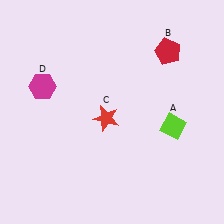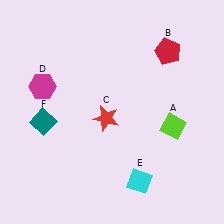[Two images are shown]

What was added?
A cyan diamond (E), a teal diamond (F) were added in Image 2.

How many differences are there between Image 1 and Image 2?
There are 2 differences between the two images.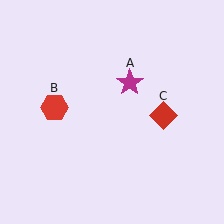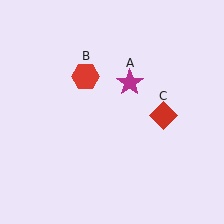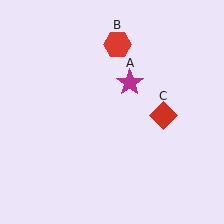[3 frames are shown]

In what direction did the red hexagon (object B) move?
The red hexagon (object B) moved up and to the right.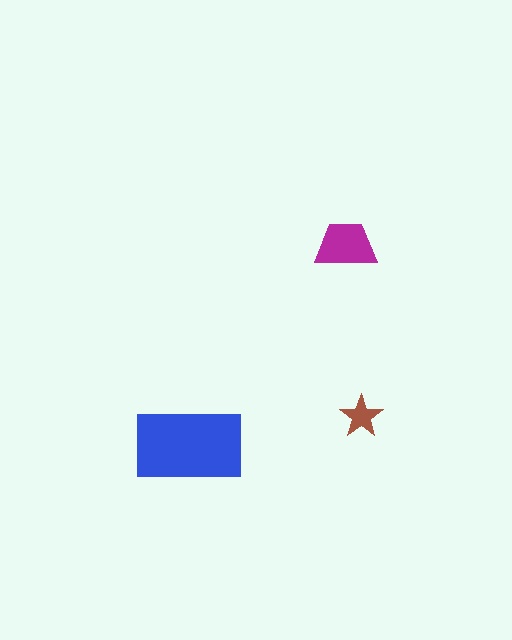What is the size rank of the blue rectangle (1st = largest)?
1st.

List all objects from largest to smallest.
The blue rectangle, the magenta trapezoid, the brown star.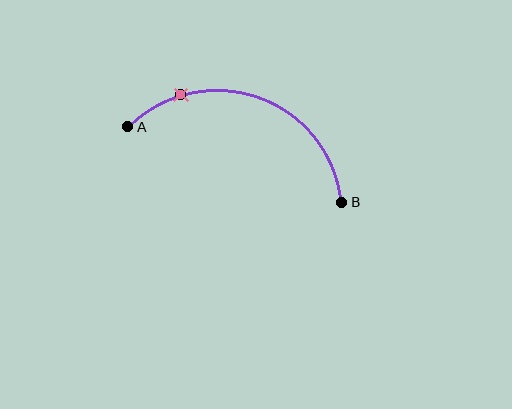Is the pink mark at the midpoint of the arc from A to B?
No. The pink mark lies on the arc but is closer to endpoint A. The arc midpoint would be at the point on the curve equidistant along the arc from both A and B.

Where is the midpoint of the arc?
The arc midpoint is the point on the curve farthest from the straight line joining A and B. It sits above that line.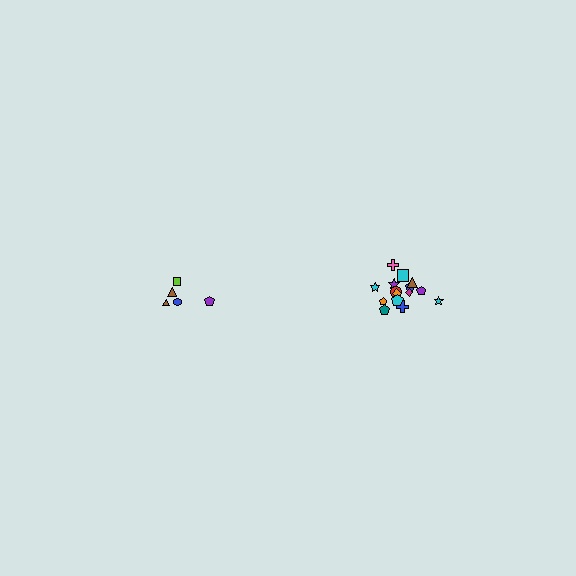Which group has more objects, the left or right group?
The right group.